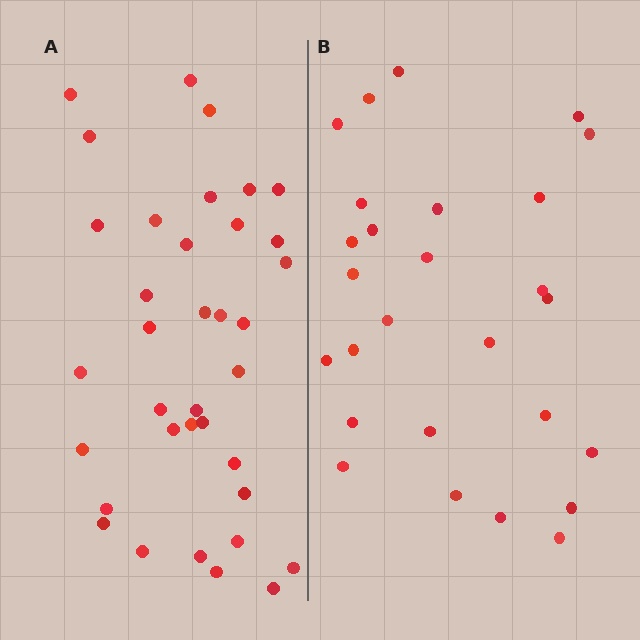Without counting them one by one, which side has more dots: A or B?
Region A (the left region) has more dots.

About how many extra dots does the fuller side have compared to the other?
Region A has roughly 8 or so more dots than region B.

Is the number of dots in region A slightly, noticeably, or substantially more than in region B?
Region A has noticeably more, but not dramatically so. The ratio is roughly 1.3 to 1.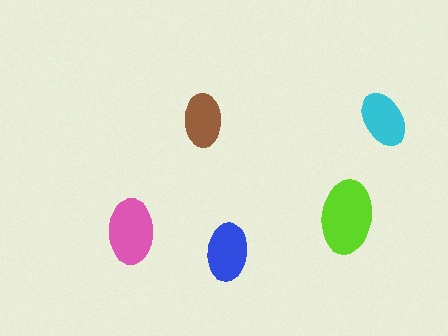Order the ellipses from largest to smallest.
the lime one, the pink one, the blue one, the cyan one, the brown one.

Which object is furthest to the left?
The pink ellipse is leftmost.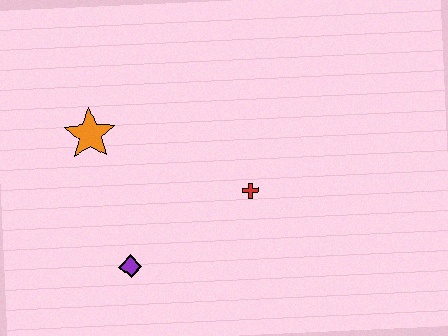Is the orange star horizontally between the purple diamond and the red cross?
No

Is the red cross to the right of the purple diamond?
Yes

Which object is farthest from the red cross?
The orange star is farthest from the red cross.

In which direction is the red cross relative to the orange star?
The red cross is to the right of the orange star.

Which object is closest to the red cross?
The purple diamond is closest to the red cross.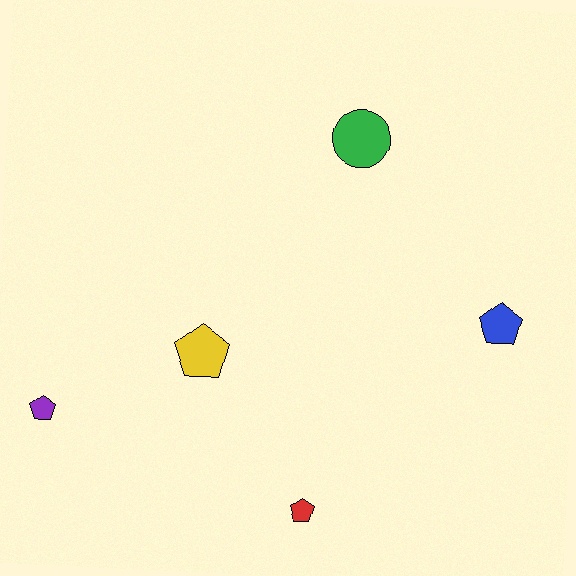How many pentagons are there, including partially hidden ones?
There are 4 pentagons.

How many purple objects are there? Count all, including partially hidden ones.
There is 1 purple object.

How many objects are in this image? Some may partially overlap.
There are 5 objects.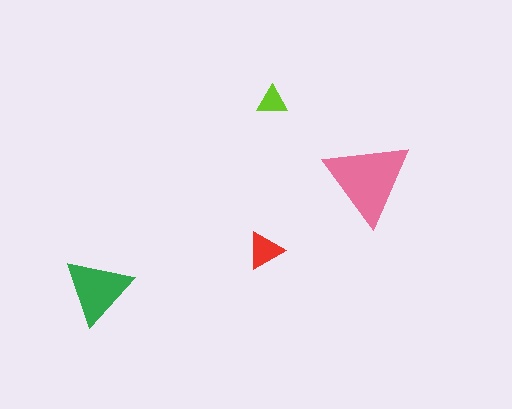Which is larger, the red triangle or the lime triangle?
The red one.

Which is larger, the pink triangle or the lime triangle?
The pink one.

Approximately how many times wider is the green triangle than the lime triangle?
About 2 times wider.